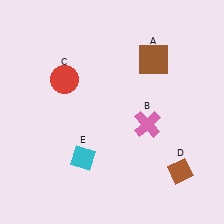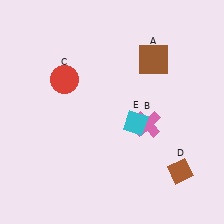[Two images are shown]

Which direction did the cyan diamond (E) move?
The cyan diamond (E) moved right.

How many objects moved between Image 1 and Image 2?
1 object moved between the two images.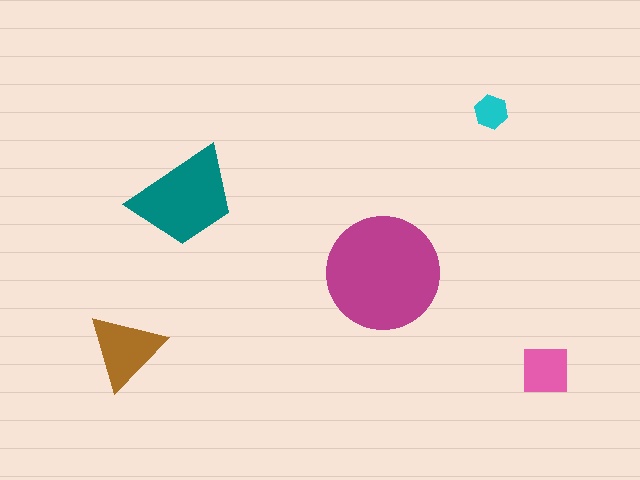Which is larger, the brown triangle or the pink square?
The brown triangle.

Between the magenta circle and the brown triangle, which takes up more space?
The magenta circle.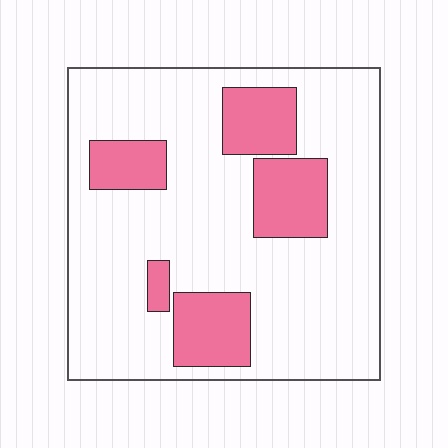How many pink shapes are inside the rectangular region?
5.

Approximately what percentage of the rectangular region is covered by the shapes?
Approximately 20%.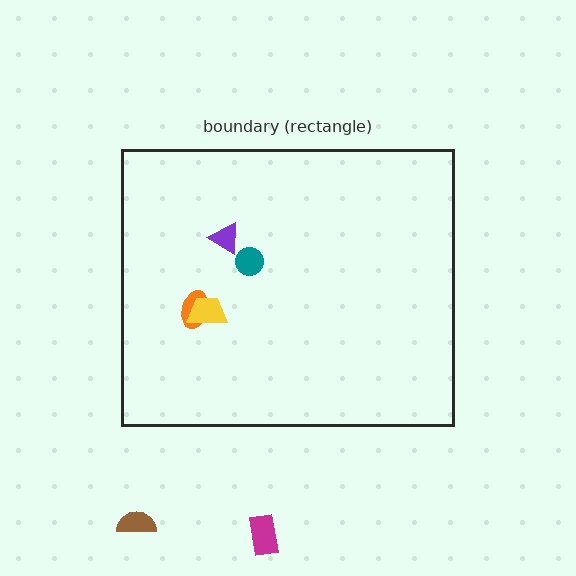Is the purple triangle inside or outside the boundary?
Inside.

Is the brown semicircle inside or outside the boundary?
Outside.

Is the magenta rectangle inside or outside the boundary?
Outside.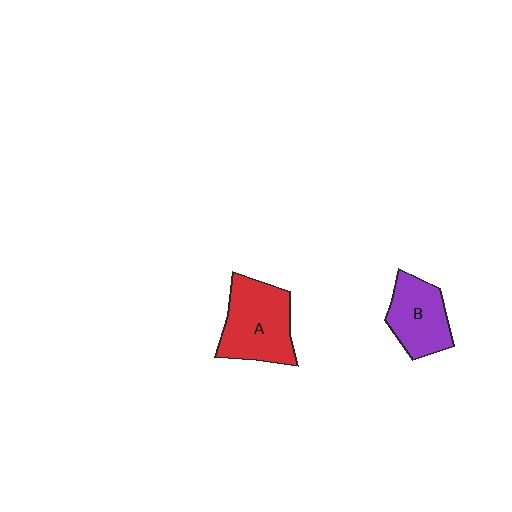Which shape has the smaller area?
Shape B (purple).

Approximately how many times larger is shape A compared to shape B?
Approximately 1.3 times.